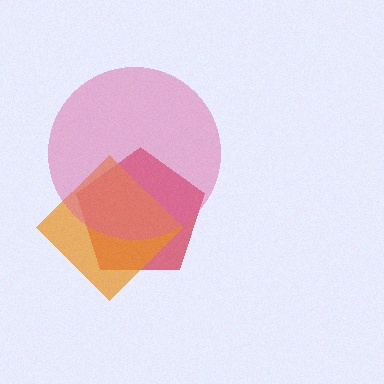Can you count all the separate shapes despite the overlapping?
Yes, there are 3 separate shapes.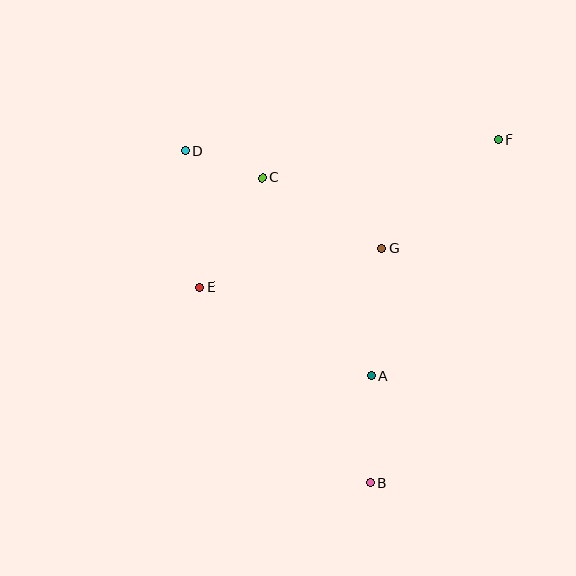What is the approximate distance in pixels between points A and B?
The distance between A and B is approximately 107 pixels.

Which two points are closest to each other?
Points C and D are closest to each other.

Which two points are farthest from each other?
Points B and D are farthest from each other.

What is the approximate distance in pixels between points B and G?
The distance between B and G is approximately 235 pixels.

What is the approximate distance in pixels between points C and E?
The distance between C and E is approximately 126 pixels.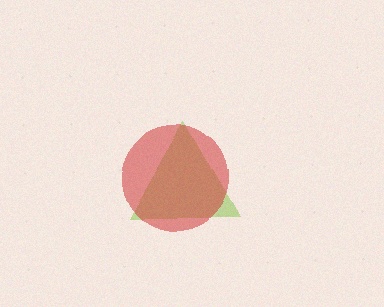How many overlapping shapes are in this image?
There are 2 overlapping shapes in the image.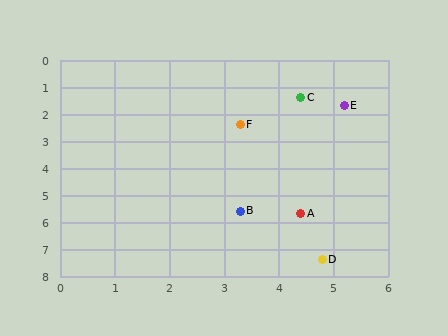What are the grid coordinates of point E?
Point E is at approximately (5.2, 1.7).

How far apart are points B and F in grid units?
Points B and F are about 3.2 grid units apart.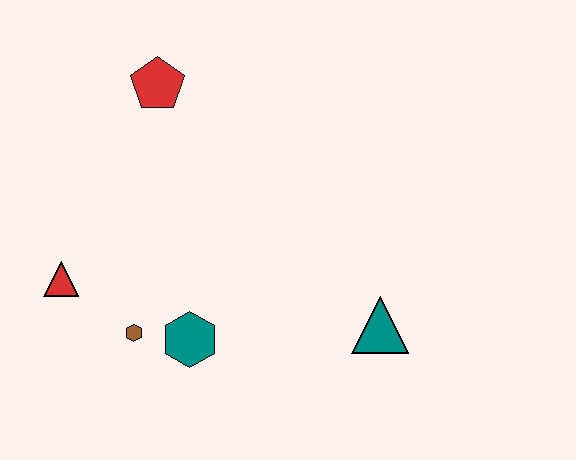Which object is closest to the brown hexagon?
The teal hexagon is closest to the brown hexagon.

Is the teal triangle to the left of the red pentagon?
No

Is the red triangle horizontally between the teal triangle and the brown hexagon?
No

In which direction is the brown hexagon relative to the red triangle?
The brown hexagon is to the right of the red triangle.